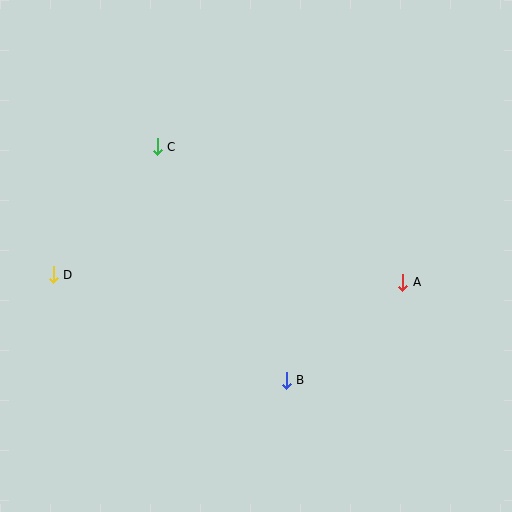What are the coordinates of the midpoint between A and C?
The midpoint between A and C is at (280, 215).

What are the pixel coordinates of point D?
Point D is at (53, 275).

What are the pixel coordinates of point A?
Point A is at (403, 282).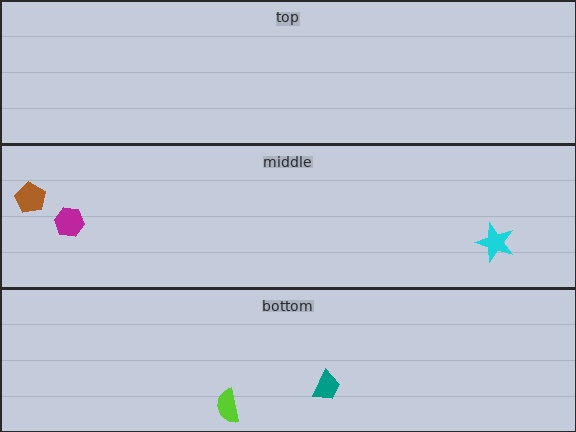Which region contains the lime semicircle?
The bottom region.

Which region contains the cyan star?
The middle region.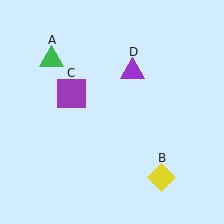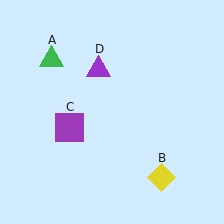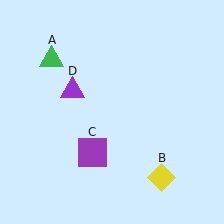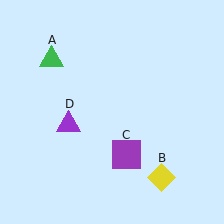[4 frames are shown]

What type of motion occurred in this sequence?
The purple square (object C), purple triangle (object D) rotated counterclockwise around the center of the scene.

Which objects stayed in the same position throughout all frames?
Green triangle (object A) and yellow diamond (object B) remained stationary.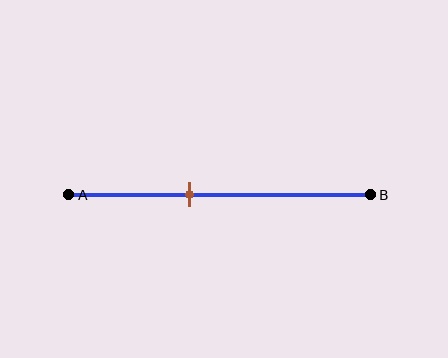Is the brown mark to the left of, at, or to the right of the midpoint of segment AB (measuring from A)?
The brown mark is to the left of the midpoint of segment AB.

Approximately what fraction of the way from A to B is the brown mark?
The brown mark is approximately 40% of the way from A to B.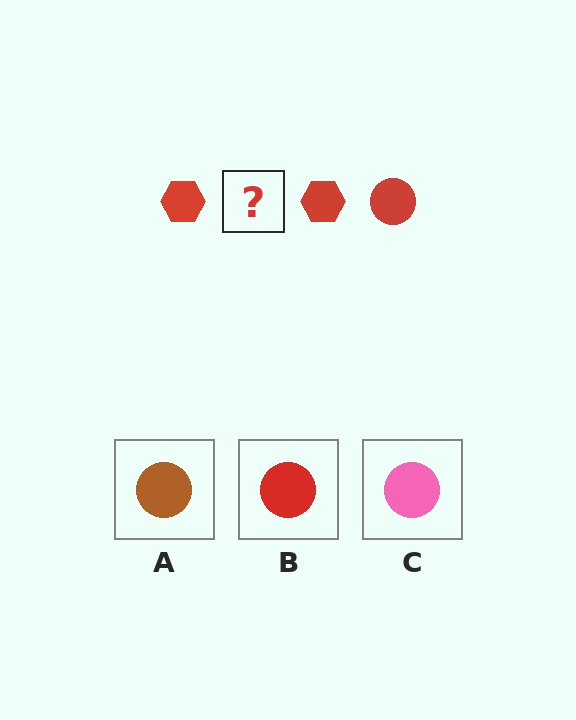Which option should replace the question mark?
Option B.